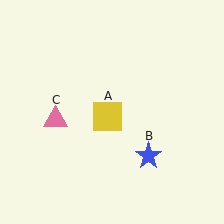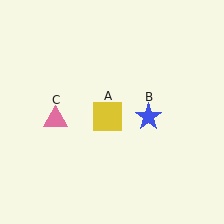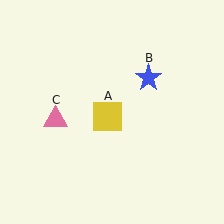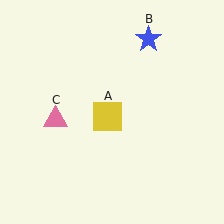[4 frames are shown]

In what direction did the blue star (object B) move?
The blue star (object B) moved up.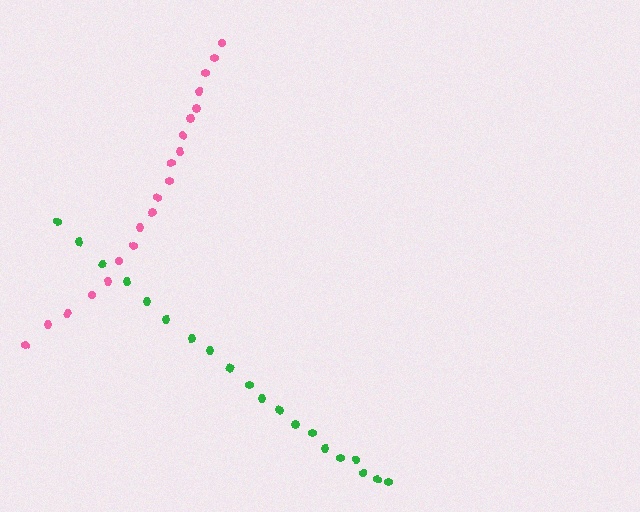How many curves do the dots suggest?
There are 2 distinct paths.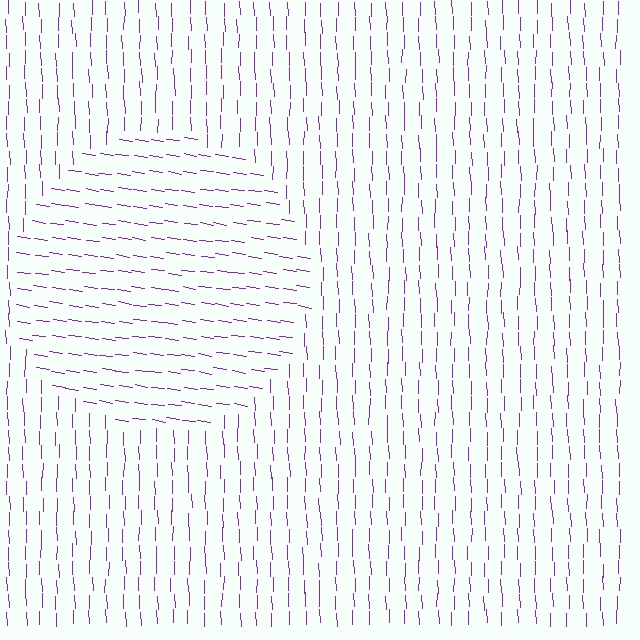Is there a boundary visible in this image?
Yes, there is a texture boundary formed by a change in line orientation.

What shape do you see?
I see a circle.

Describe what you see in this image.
The image is filled with small purple line segments. A circle region in the image has lines oriented differently from the surrounding lines, creating a visible texture boundary.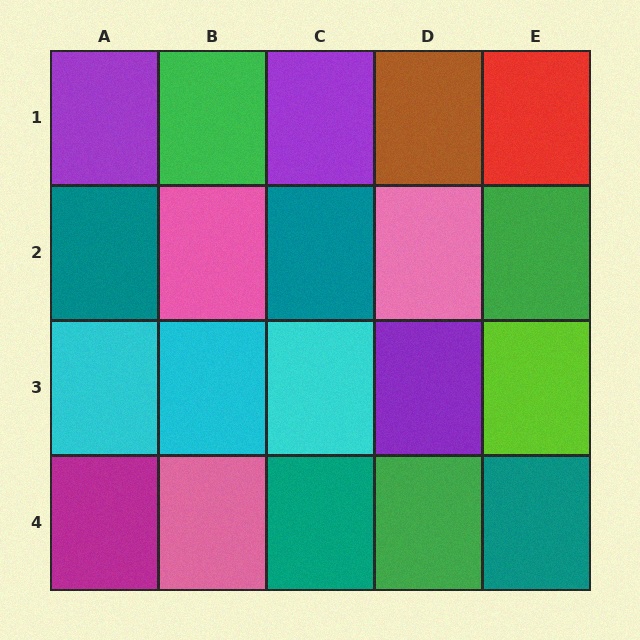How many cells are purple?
3 cells are purple.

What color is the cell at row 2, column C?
Teal.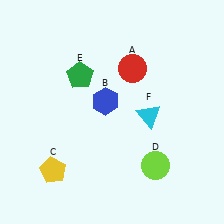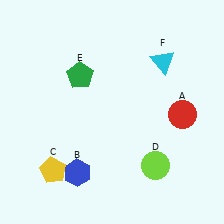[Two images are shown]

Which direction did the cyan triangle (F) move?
The cyan triangle (F) moved up.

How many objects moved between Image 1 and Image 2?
3 objects moved between the two images.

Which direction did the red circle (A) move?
The red circle (A) moved right.